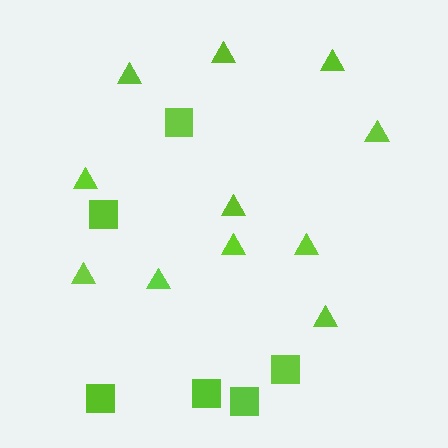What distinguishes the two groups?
There are 2 groups: one group of squares (6) and one group of triangles (11).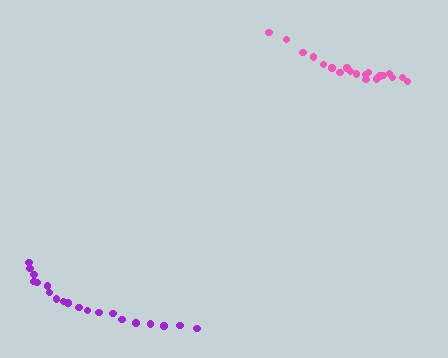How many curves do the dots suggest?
There are 2 distinct paths.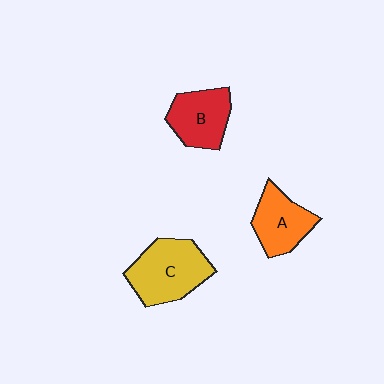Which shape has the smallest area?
Shape A (orange).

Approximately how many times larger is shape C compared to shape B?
Approximately 1.4 times.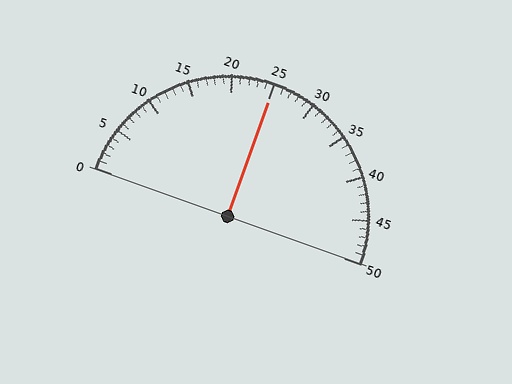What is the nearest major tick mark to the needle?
The nearest major tick mark is 25.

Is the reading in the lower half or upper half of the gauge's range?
The reading is in the upper half of the range (0 to 50).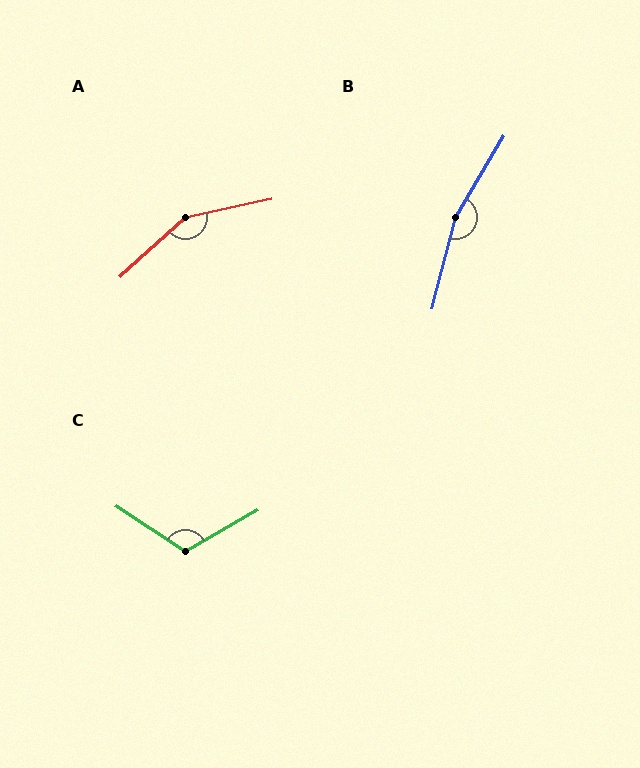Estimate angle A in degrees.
Approximately 150 degrees.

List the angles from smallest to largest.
C (117°), A (150°), B (164°).